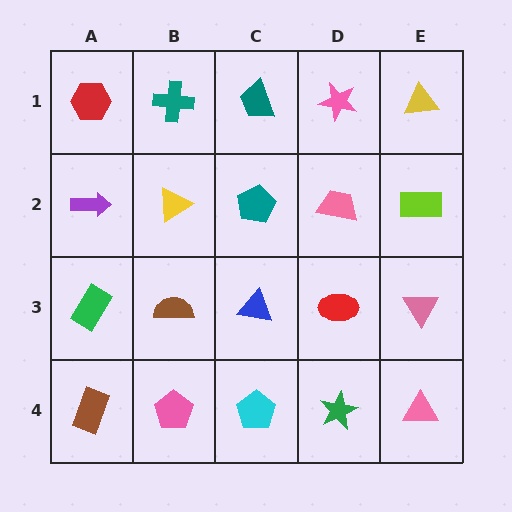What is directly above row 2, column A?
A red hexagon.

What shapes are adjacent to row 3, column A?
A purple arrow (row 2, column A), a brown rectangle (row 4, column A), a brown semicircle (row 3, column B).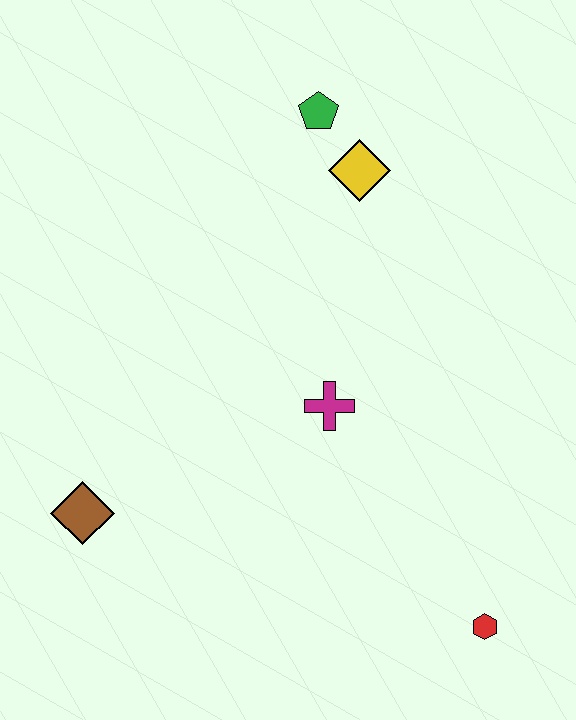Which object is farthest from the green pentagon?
The red hexagon is farthest from the green pentagon.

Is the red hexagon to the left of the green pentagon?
No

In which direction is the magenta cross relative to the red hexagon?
The magenta cross is above the red hexagon.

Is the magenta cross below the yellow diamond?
Yes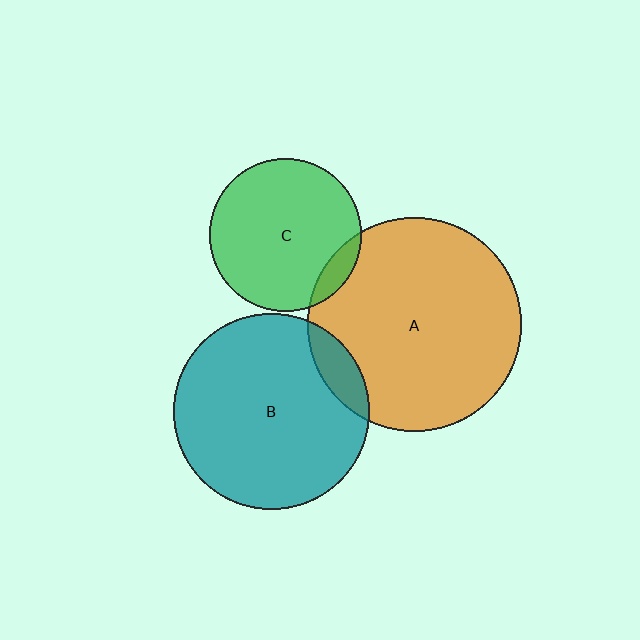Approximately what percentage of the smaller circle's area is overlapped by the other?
Approximately 10%.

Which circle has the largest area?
Circle A (orange).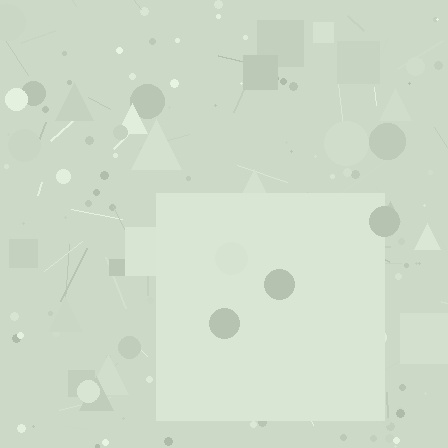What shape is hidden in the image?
A square is hidden in the image.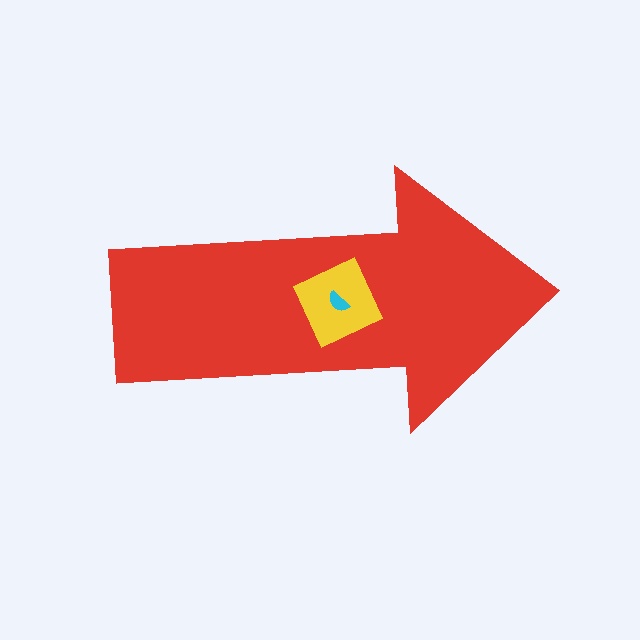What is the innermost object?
The cyan semicircle.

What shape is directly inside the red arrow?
The yellow diamond.